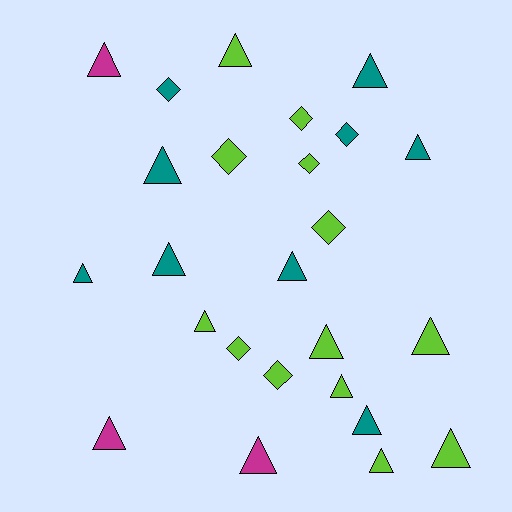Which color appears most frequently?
Lime, with 13 objects.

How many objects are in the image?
There are 25 objects.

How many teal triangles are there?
There are 7 teal triangles.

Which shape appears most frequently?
Triangle, with 17 objects.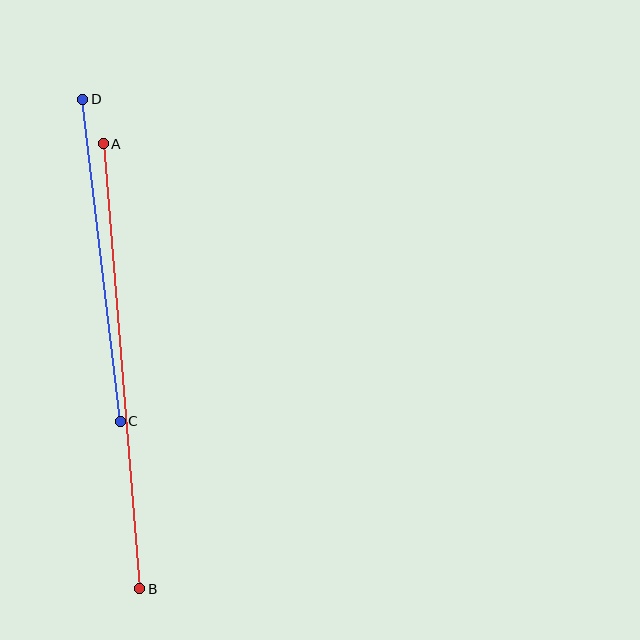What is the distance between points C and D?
The distance is approximately 324 pixels.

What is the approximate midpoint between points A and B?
The midpoint is at approximately (122, 366) pixels.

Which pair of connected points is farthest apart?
Points A and B are farthest apart.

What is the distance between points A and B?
The distance is approximately 447 pixels.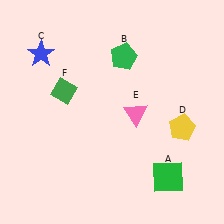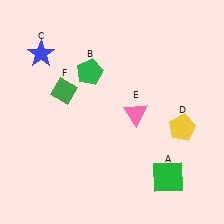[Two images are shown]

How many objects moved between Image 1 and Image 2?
1 object moved between the two images.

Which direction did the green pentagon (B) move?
The green pentagon (B) moved left.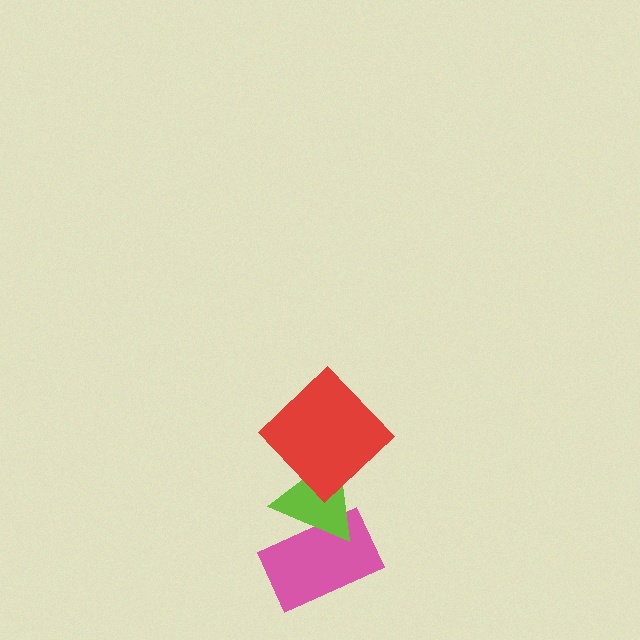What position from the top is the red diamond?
The red diamond is 1st from the top.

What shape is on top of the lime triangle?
The red diamond is on top of the lime triangle.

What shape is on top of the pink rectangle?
The lime triangle is on top of the pink rectangle.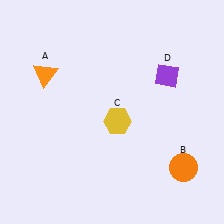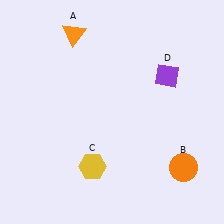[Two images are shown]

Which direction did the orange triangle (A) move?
The orange triangle (A) moved up.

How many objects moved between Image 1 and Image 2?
2 objects moved between the two images.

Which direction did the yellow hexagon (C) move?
The yellow hexagon (C) moved down.